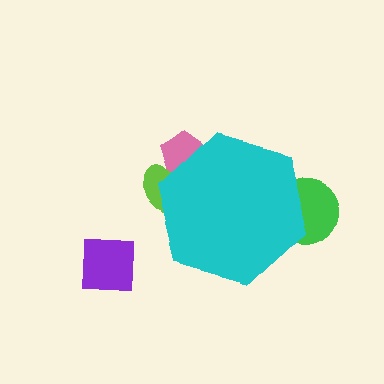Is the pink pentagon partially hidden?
Yes, the pink pentagon is partially hidden behind the cyan hexagon.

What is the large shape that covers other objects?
A cyan hexagon.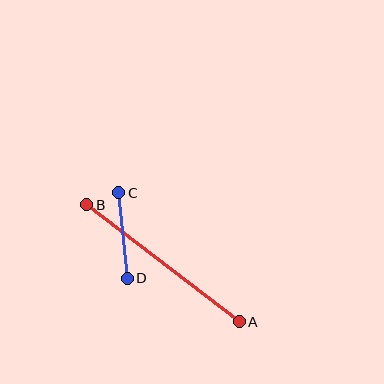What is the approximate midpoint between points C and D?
The midpoint is at approximately (123, 235) pixels.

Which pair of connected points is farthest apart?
Points A and B are farthest apart.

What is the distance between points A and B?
The distance is approximately 192 pixels.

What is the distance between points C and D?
The distance is approximately 86 pixels.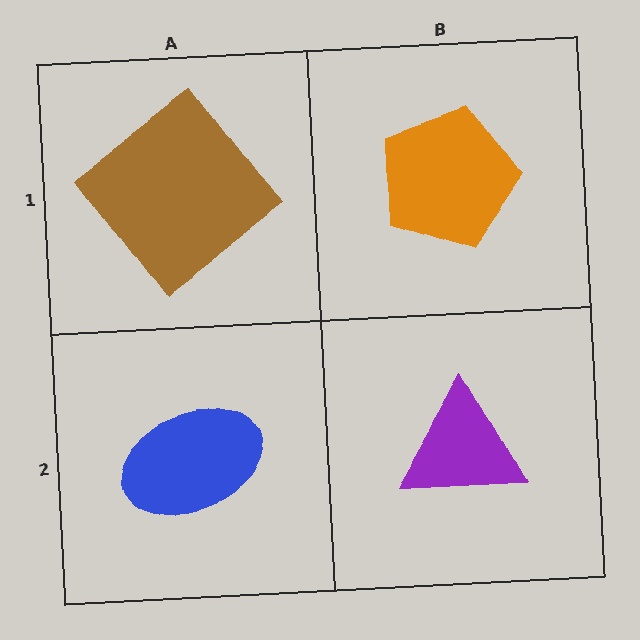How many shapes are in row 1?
2 shapes.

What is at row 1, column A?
A brown diamond.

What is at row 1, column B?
An orange pentagon.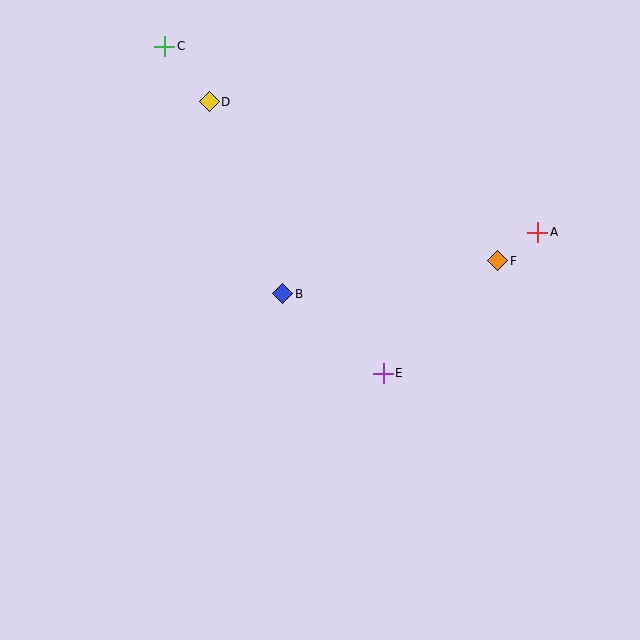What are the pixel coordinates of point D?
Point D is at (209, 102).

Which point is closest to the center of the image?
Point B at (283, 294) is closest to the center.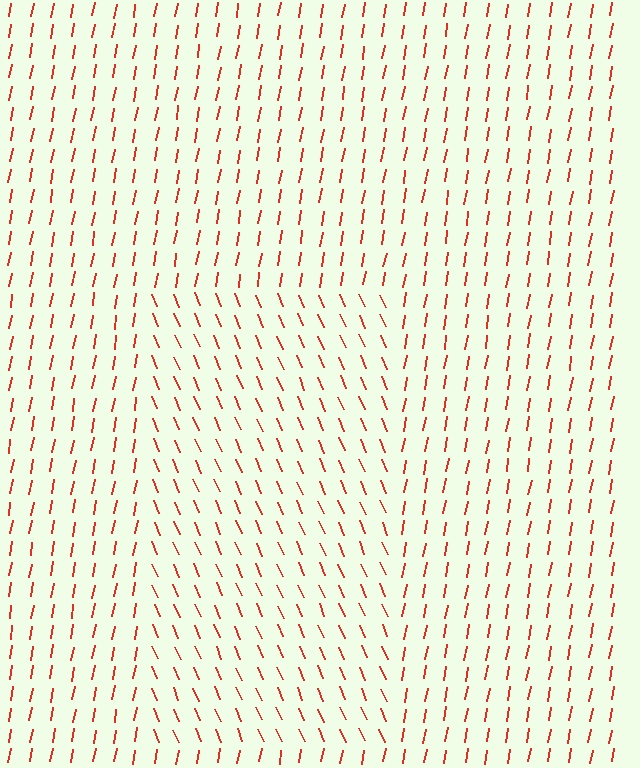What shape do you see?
I see a rectangle.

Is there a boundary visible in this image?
Yes, there is a texture boundary formed by a change in line orientation.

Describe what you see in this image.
The image is filled with small red line segments. A rectangle region in the image has lines oriented differently from the surrounding lines, creating a visible texture boundary.